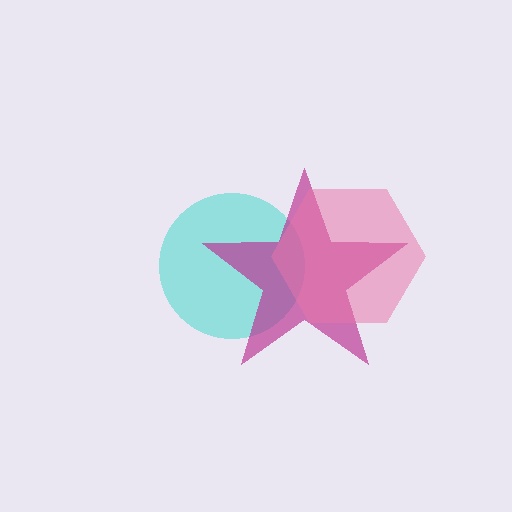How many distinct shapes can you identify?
There are 3 distinct shapes: a cyan circle, a magenta star, a pink hexagon.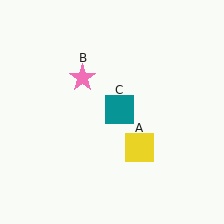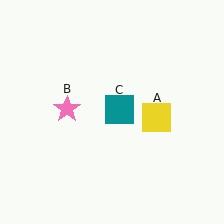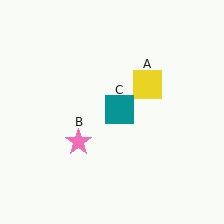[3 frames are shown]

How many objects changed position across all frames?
2 objects changed position: yellow square (object A), pink star (object B).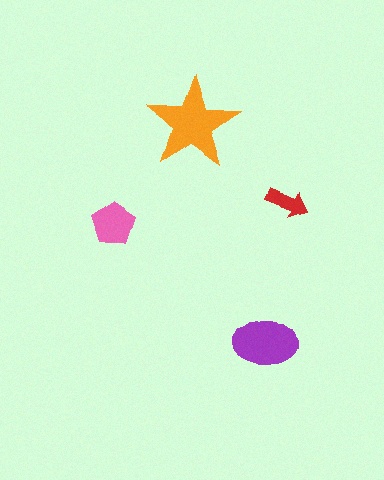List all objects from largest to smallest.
The orange star, the purple ellipse, the pink pentagon, the red arrow.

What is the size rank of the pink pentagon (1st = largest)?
3rd.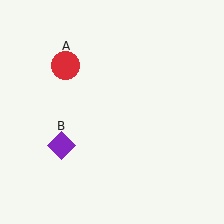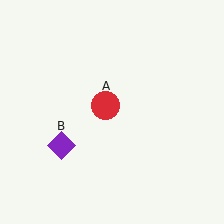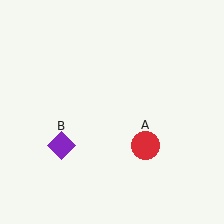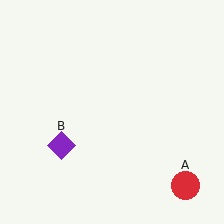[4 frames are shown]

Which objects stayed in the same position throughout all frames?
Purple diamond (object B) remained stationary.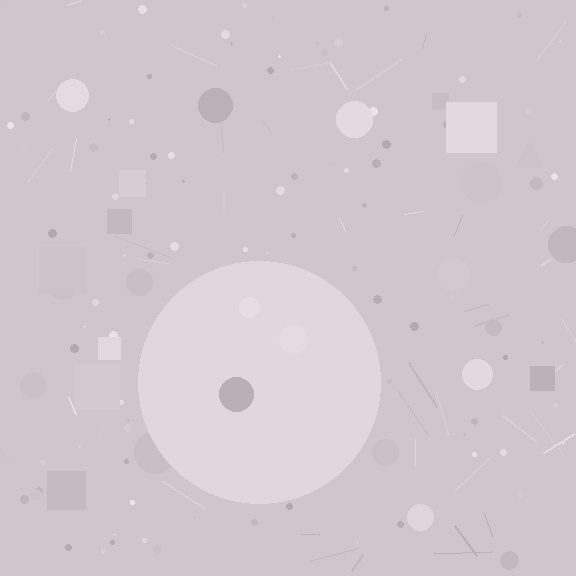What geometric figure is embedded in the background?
A circle is embedded in the background.